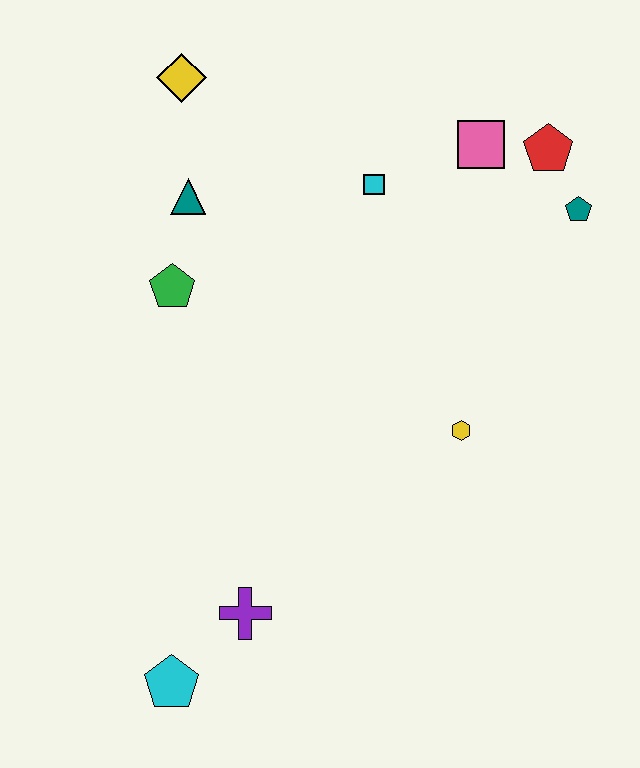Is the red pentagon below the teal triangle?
No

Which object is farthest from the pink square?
The cyan pentagon is farthest from the pink square.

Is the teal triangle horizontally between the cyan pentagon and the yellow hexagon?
Yes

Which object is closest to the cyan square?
The pink square is closest to the cyan square.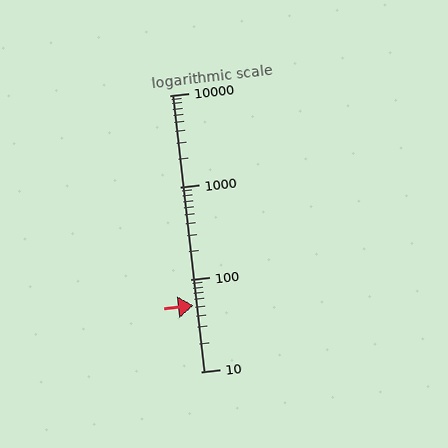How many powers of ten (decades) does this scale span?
The scale spans 3 decades, from 10 to 10000.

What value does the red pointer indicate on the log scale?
The pointer indicates approximately 52.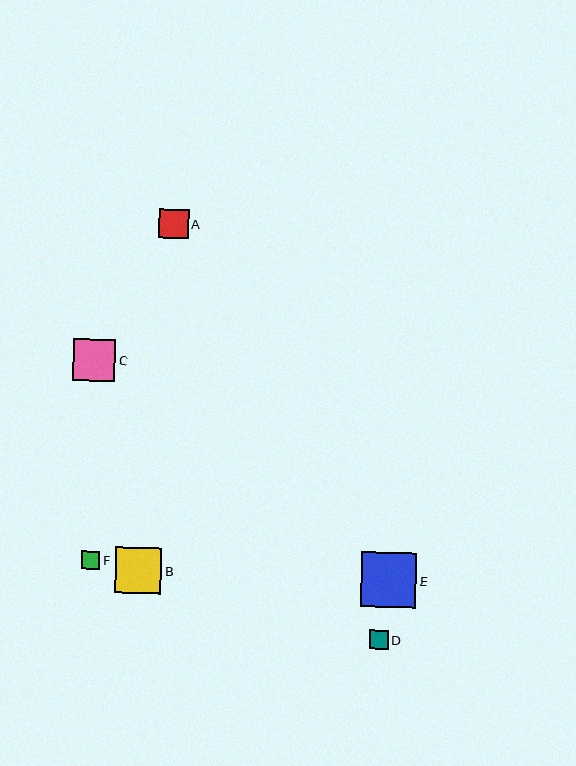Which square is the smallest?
Square F is the smallest with a size of approximately 18 pixels.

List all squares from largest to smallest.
From largest to smallest: E, B, C, A, D, F.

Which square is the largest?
Square E is the largest with a size of approximately 55 pixels.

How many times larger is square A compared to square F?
Square A is approximately 1.6 times the size of square F.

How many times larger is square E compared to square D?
Square E is approximately 3.0 times the size of square D.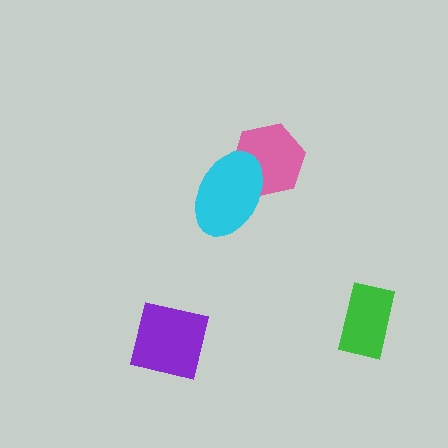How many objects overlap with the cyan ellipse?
1 object overlaps with the cyan ellipse.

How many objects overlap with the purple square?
0 objects overlap with the purple square.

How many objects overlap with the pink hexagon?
1 object overlaps with the pink hexagon.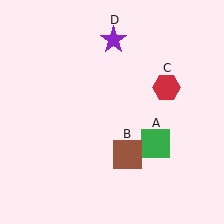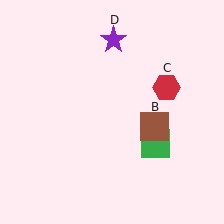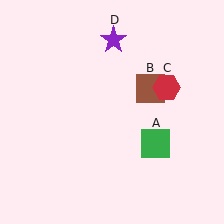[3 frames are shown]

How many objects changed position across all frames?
1 object changed position: brown square (object B).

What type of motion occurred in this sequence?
The brown square (object B) rotated counterclockwise around the center of the scene.